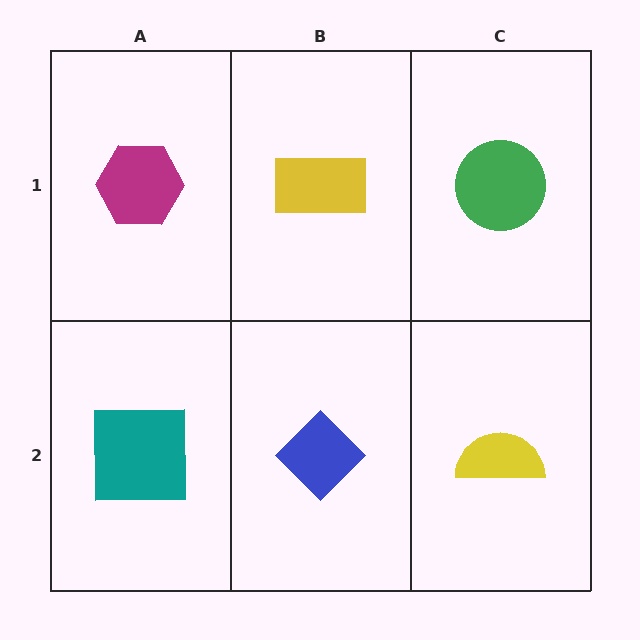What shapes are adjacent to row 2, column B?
A yellow rectangle (row 1, column B), a teal square (row 2, column A), a yellow semicircle (row 2, column C).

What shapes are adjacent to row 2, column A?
A magenta hexagon (row 1, column A), a blue diamond (row 2, column B).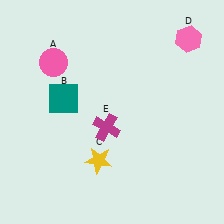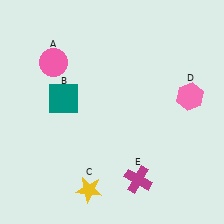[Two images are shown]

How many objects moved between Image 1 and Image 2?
3 objects moved between the two images.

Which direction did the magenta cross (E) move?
The magenta cross (E) moved down.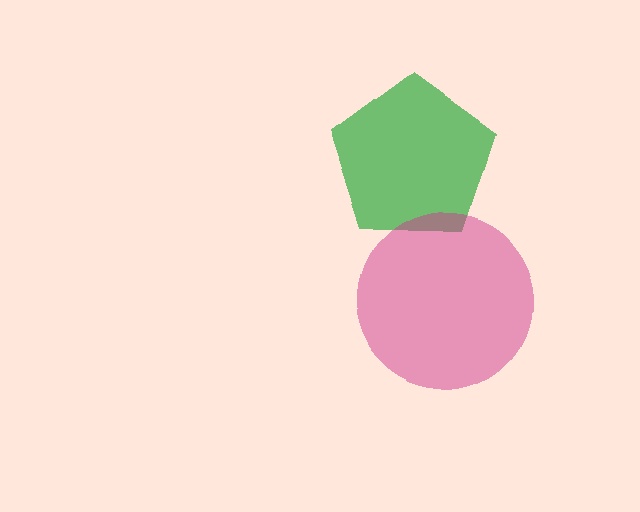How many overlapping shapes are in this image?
There are 2 overlapping shapes in the image.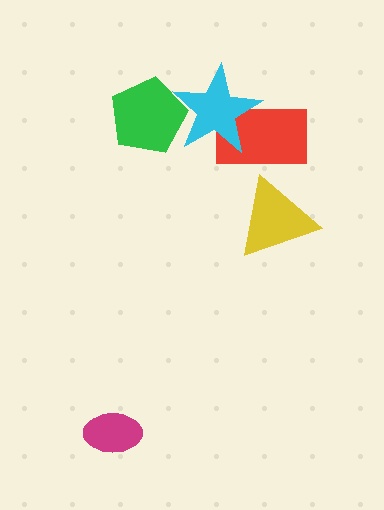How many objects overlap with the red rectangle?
1 object overlaps with the red rectangle.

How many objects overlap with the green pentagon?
1 object overlaps with the green pentagon.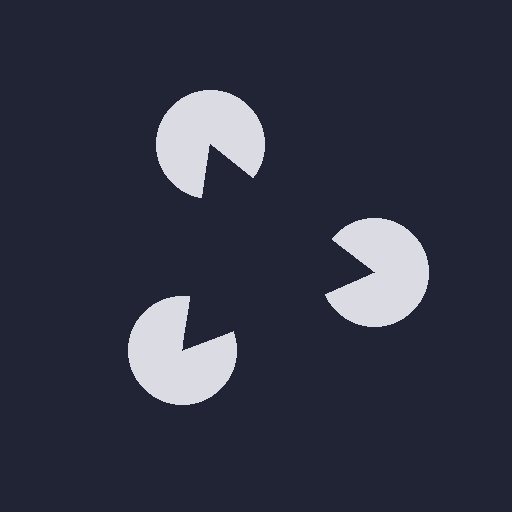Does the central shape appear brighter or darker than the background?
It typically appears slightly darker than the background, even though no actual brightness change is drawn.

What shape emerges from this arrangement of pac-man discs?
An illusory triangle — its edges are inferred from the aligned wedge cuts in the pac-man discs, not physically drawn.